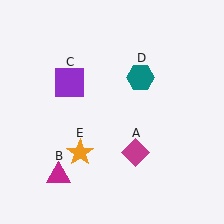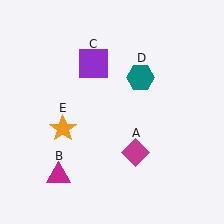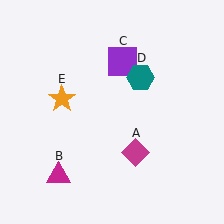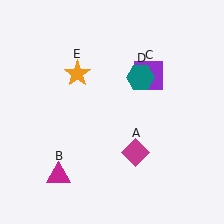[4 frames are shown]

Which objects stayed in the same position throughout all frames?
Magenta diamond (object A) and magenta triangle (object B) and teal hexagon (object D) remained stationary.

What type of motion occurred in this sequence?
The purple square (object C), orange star (object E) rotated clockwise around the center of the scene.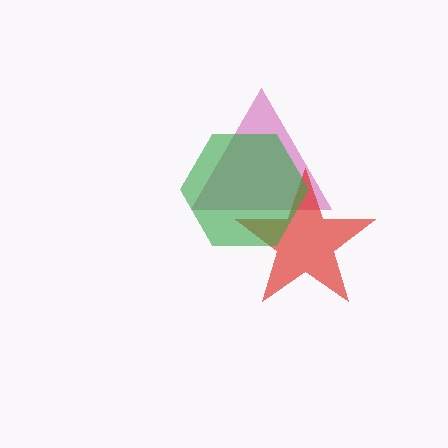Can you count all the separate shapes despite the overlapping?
Yes, there are 3 separate shapes.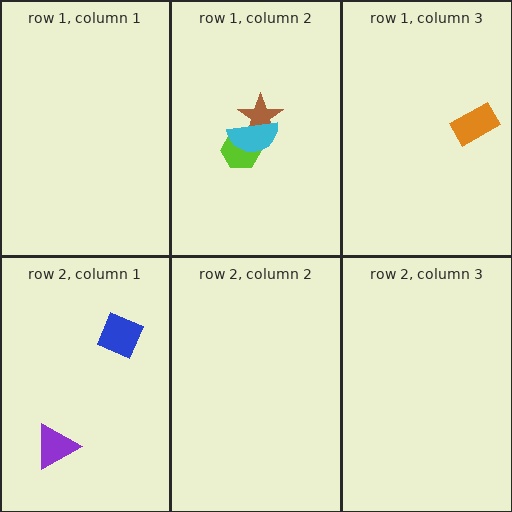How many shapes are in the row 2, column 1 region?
2.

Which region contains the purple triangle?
The row 2, column 1 region.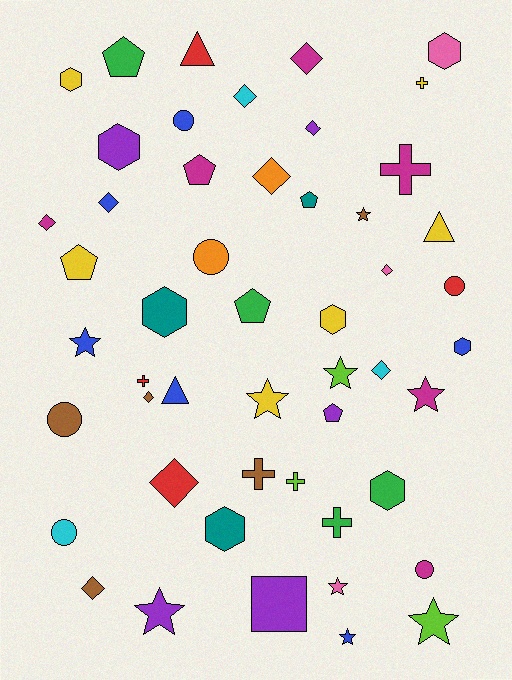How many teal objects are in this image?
There are 3 teal objects.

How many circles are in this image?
There are 6 circles.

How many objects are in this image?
There are 50 objects.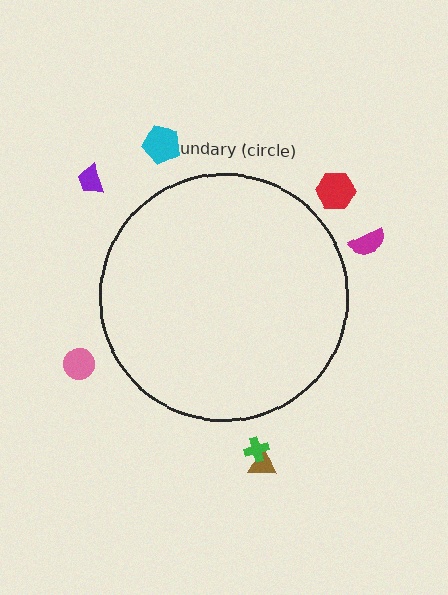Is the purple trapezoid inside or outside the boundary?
Outside.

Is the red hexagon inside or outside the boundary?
Outside.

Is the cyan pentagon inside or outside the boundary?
Outside.